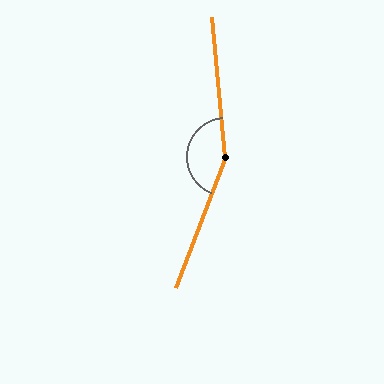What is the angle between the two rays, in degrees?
Approximately 154 degrees.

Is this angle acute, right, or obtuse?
It is obtuse.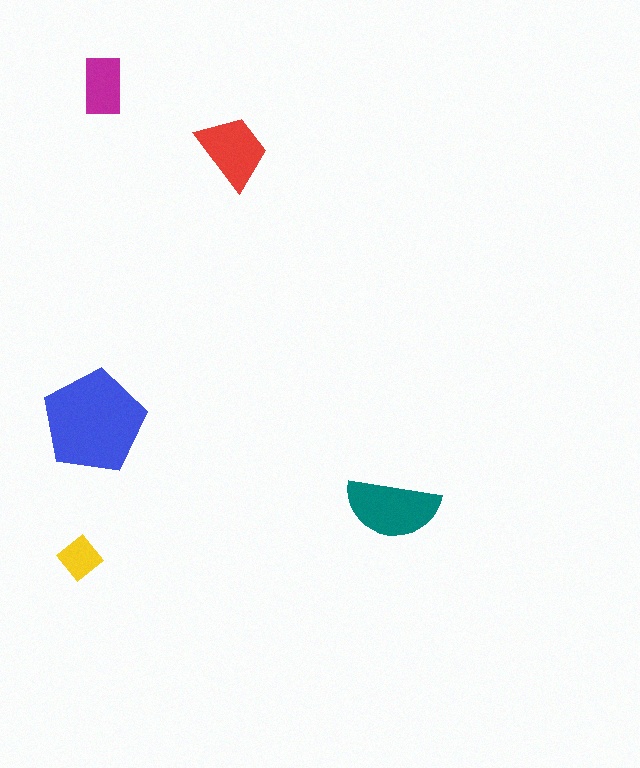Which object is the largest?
The blue pentagon.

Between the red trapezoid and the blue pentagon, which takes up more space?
The blue pentagon.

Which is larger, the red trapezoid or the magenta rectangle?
The red trapezoid.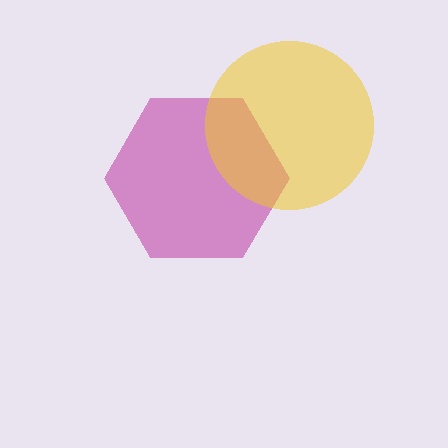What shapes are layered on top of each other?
The layered shapes are: a magenta hexagon, a yellow circle.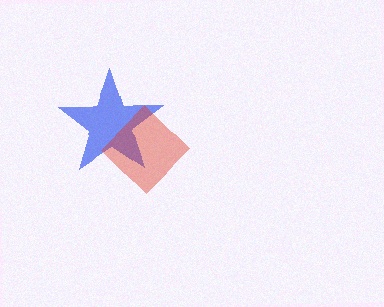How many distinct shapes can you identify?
There are 2 distinct shapes: a blue star, a red diamond.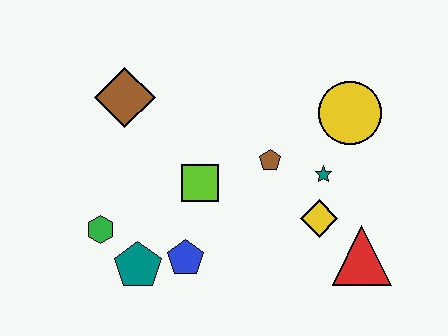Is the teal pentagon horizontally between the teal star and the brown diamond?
Yes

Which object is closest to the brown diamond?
The lime square is closest to the brown diamond.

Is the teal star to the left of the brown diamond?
No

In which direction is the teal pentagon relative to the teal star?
The teal pentagon is to the left of the teal star.